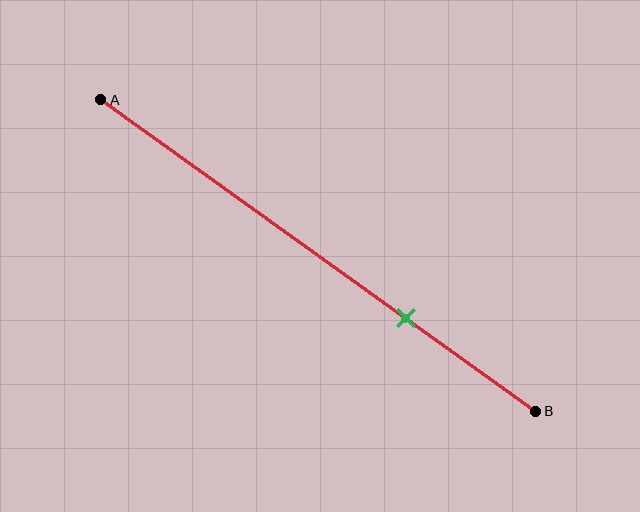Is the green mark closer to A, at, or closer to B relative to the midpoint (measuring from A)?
The green mark is closer to point B than the midpoint of segment AB.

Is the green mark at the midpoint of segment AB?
No, the mark is at about 70% from A, not at the 50% midpoint.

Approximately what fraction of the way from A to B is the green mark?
The green mark is approximately 70% of the way from A to B.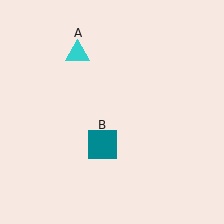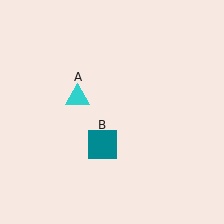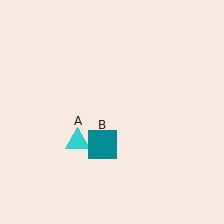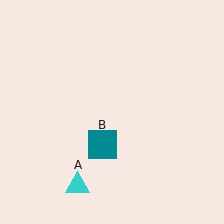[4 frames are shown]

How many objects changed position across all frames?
1 object changed position: cyan triangle (object A).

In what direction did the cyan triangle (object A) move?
The cyan triangle (object A) moved down.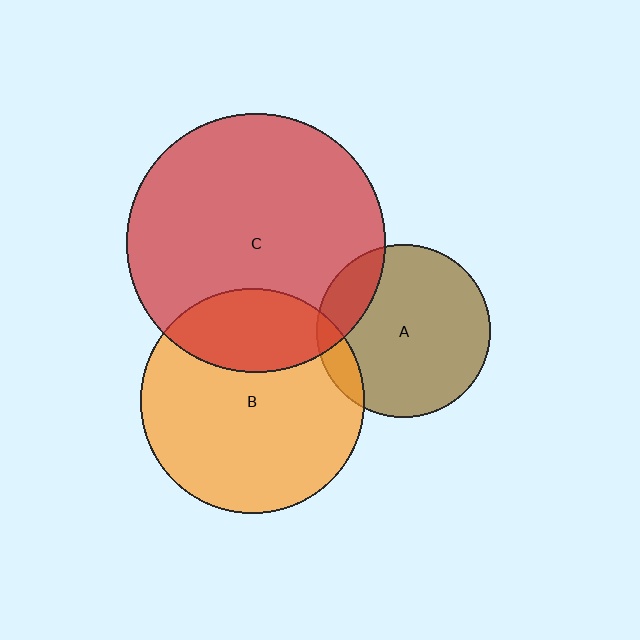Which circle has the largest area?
Circle C (red).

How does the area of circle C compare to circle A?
Approximately 2.2 times.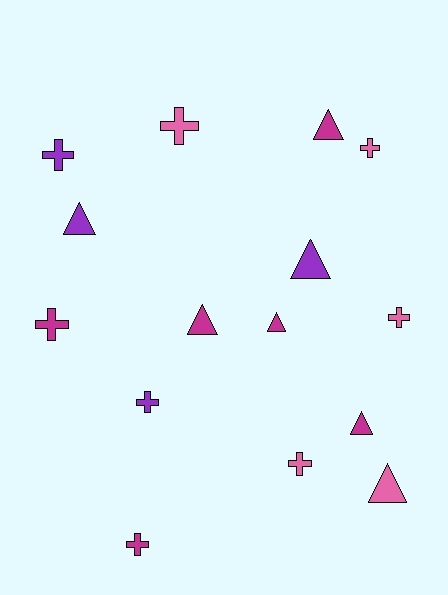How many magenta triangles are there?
There are 4 magenta triangles.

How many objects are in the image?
There are 15 objects.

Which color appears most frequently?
Magenta, with 6 objects.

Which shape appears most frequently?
Cross, with 8 objects.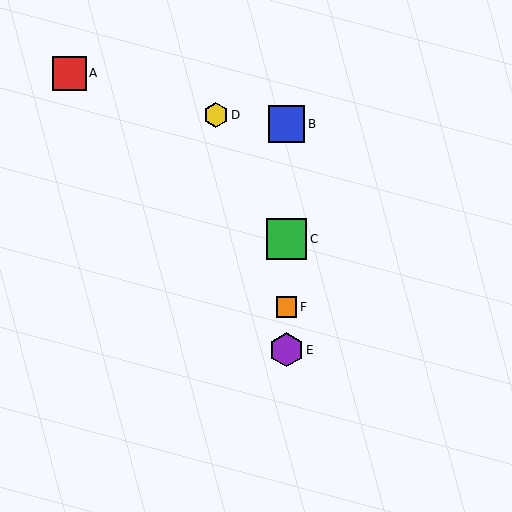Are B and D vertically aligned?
No, B is at x≈286 and D is at x≈216.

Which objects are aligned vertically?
Objects B, C, E, F are aligned vertically.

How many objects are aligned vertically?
4 objects (B, C, E, F) are aligned vertically.